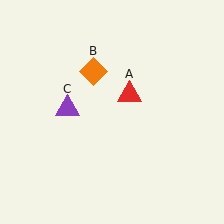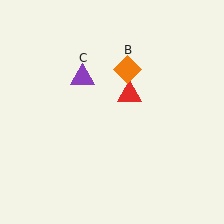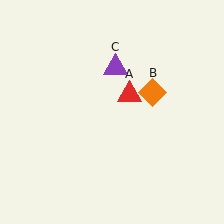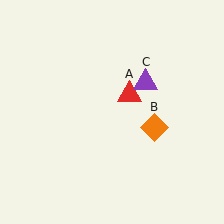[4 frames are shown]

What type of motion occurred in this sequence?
The orange diamond (object B), purple triangle (object C) rotated clockwise around the center of the scene.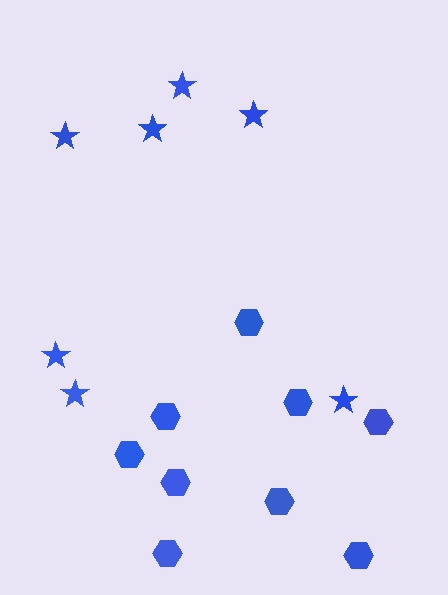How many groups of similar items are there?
There are 2 groups: one group of stars (7) and one group of hexagons (9).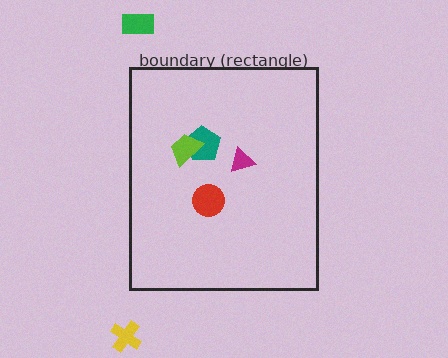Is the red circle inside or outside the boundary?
Inside.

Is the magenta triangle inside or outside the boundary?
Inside.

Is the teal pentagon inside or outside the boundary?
Inside.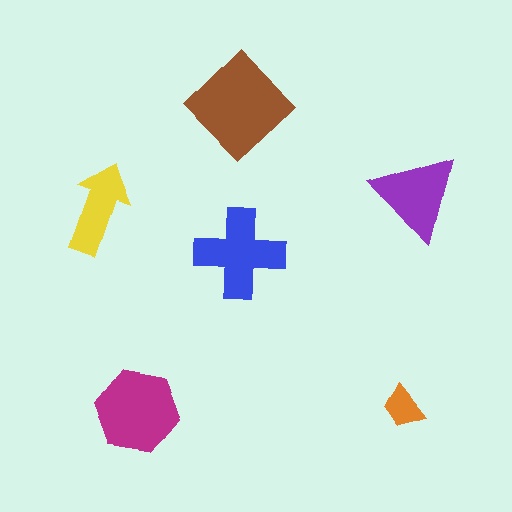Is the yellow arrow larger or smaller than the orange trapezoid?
Larger.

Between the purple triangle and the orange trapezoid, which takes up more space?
The purple triangle.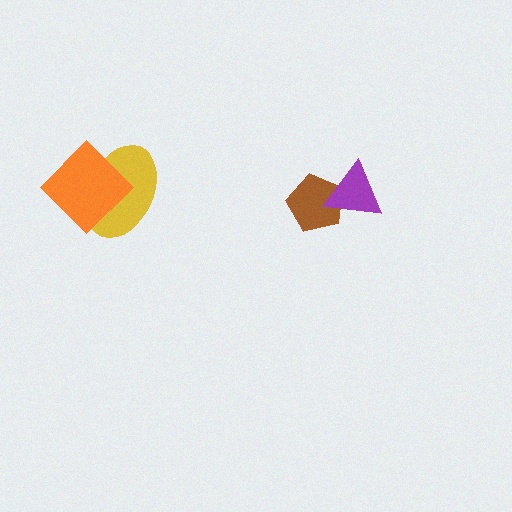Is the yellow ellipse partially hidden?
Yes, it is partially covered by another shape.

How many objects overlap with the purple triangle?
1 object overlaps with the purple triangle.